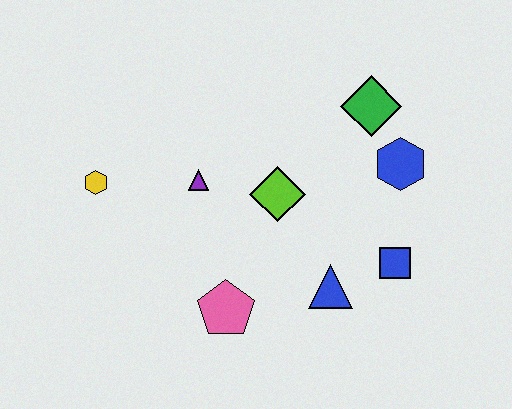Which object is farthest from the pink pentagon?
The green diamond is farthest from the pink pentagon.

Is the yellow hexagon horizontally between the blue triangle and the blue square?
No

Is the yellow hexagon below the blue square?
No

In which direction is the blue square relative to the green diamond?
The blue square is below the green diamond.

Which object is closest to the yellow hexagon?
The purple triangle is closest to the yellow hexagon.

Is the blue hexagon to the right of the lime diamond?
Yes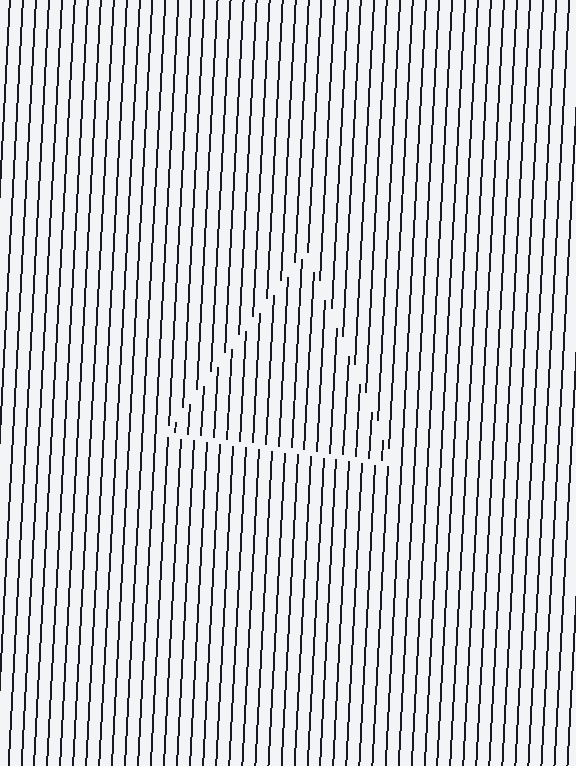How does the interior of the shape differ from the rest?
The interior of the shape contains the same grating, shifted by half a period — the contour is defined by the phase discontinuity where line-ends from the inner and outer gratings abut.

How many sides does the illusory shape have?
3 sides — the line-ends trace a triangle.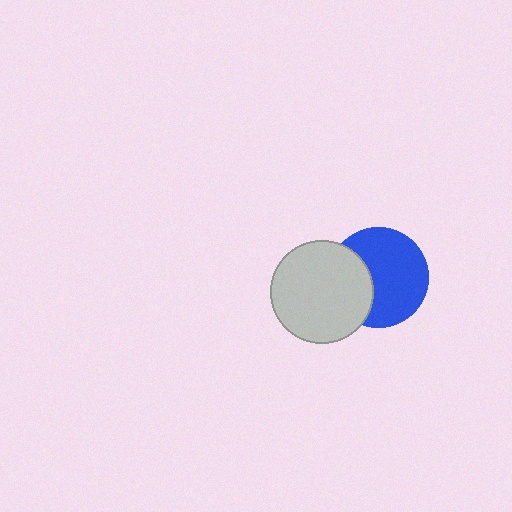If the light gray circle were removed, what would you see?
You would see the complete blue circle.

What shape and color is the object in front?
The object in front is a light gray circle.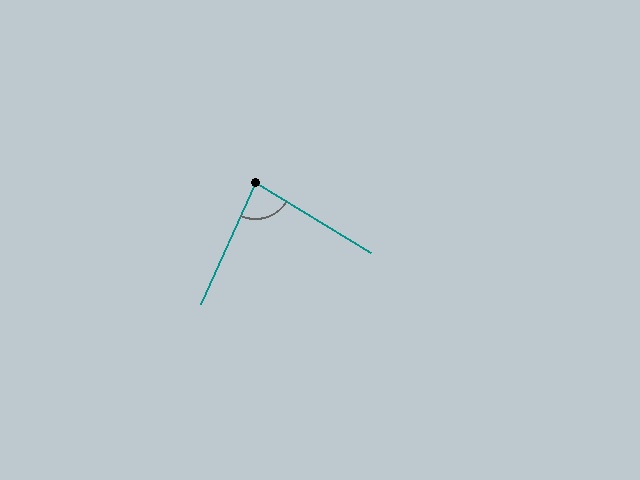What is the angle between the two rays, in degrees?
Approximately 83 degrees.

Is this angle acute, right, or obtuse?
It is acute.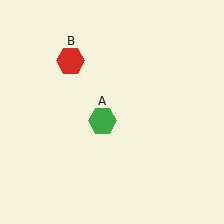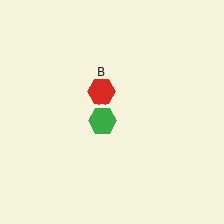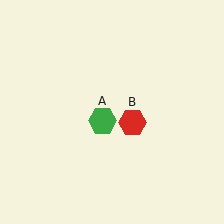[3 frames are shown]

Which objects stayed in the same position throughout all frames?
Green hexagon (object A) remained stationary.